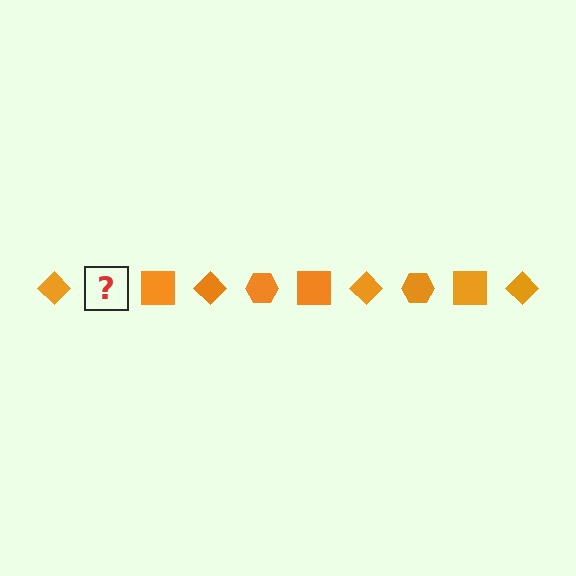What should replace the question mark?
The question mark should be replaced with an orange hexagon.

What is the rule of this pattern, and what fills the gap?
The rule is that the pattern cycles through diamond, hexagon, square shapes in orange. The gap should be filled with an orange hexagon.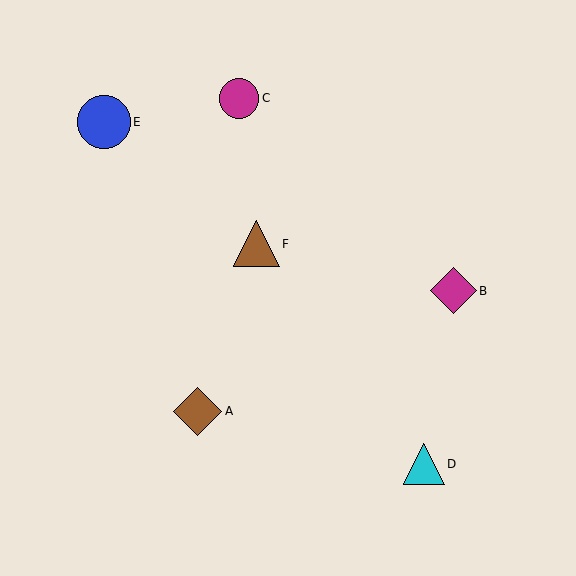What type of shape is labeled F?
Shape F is a brown triangle.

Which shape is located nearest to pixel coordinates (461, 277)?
The magenta diamond (labeled B) at (453, 291) is nearest to that location.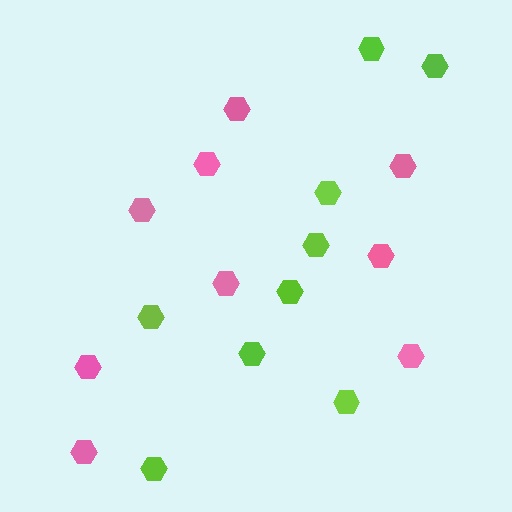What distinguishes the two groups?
There are 2 groups: one group of pink hexagons (9) and one group of lime hexagons (9).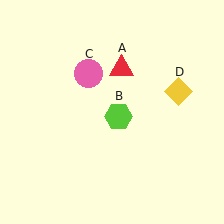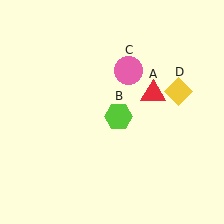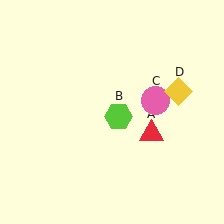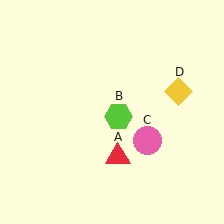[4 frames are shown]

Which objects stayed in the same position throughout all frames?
Lime hexagon (object B) and yellow diamond (object D) remained stationary.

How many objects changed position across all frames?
2 objects changed position: red triangle (object A), pink circle (object C).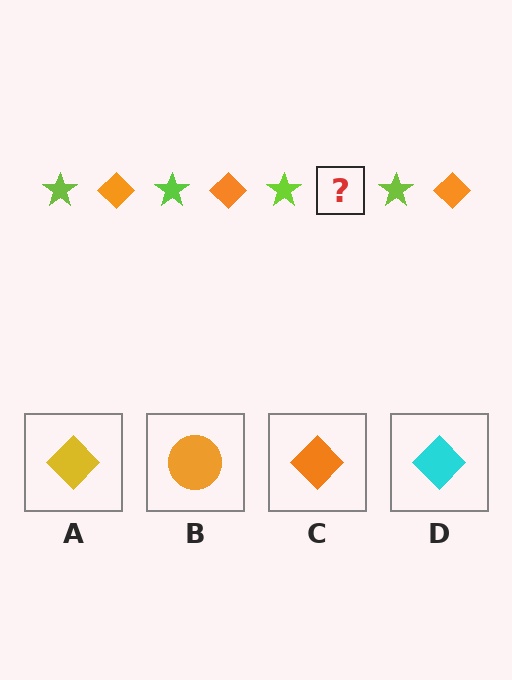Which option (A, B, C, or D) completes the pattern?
C.